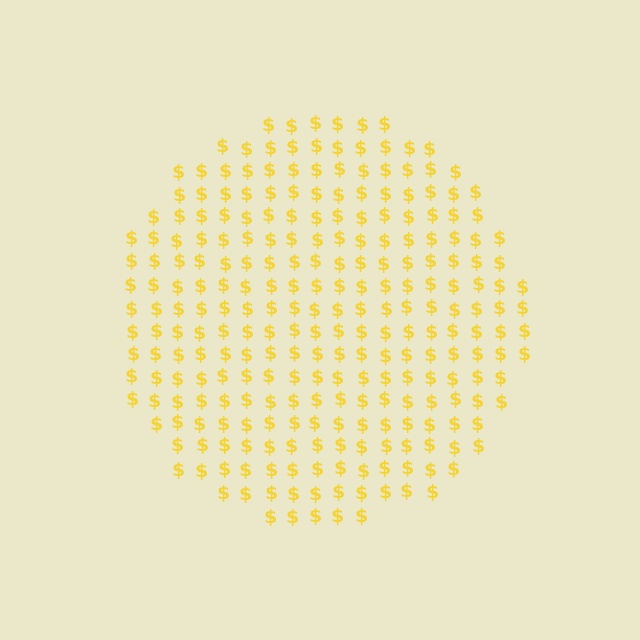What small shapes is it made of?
It is made of small dollar signs.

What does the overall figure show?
The overall figure shows a circle.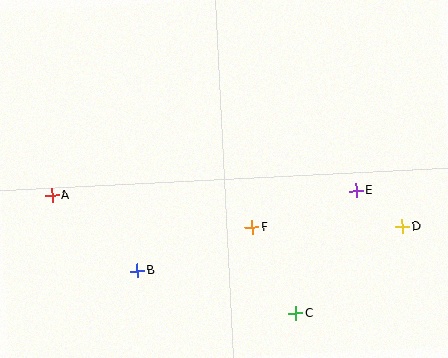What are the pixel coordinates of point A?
Point A is at (52, 195).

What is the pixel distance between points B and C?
The distance between B and C is 164 pixels.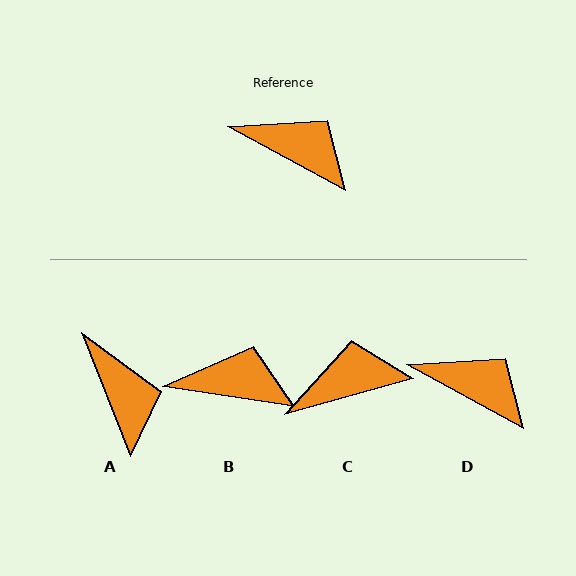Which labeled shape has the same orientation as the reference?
D.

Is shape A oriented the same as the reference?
No, it is off by about 40 degrees.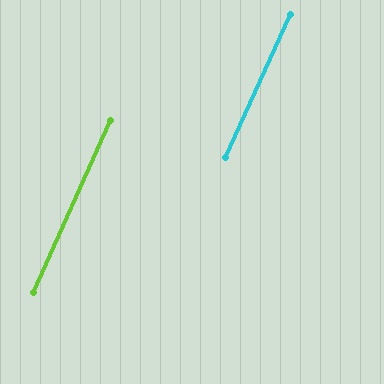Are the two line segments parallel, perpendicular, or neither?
Parallel — their directions differ by only 0.2°.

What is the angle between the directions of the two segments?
Approximately 0 degrees.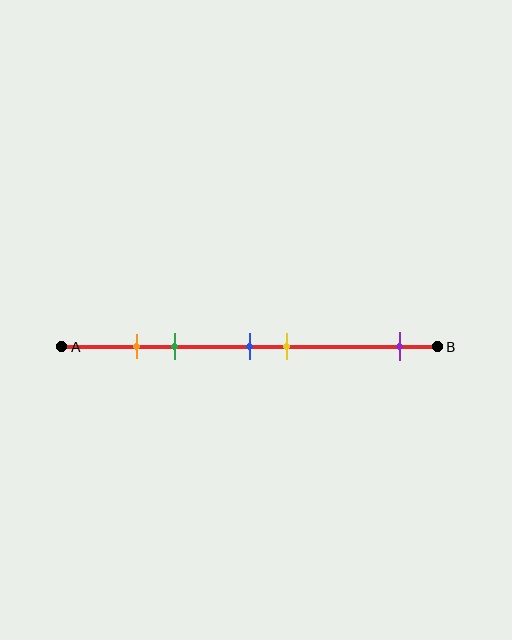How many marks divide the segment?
There are 5 marks dividing the segment.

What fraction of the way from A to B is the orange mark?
The orange mark is approximately 20% (0.2) of the way from A to B.